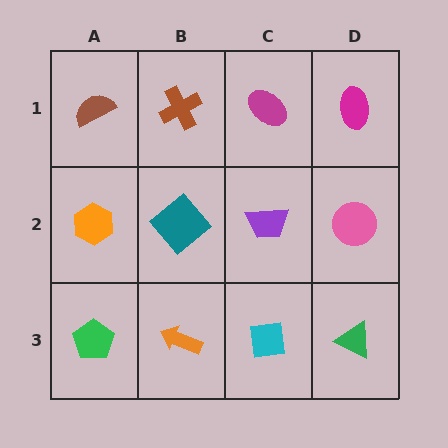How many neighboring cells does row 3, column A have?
2.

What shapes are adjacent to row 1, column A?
An orange hexagon (row 2, column A), a brown cross (row 1, column B).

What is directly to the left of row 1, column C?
A brown cross.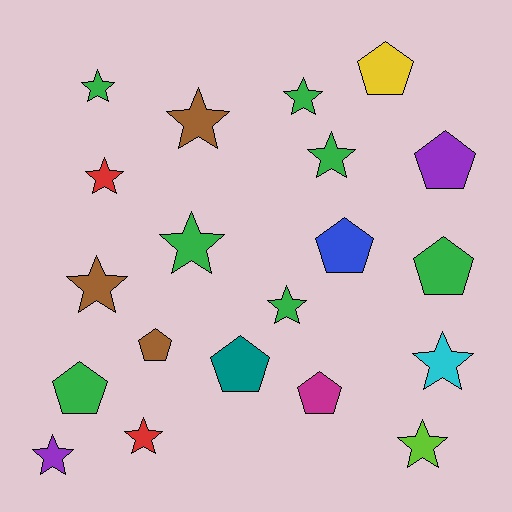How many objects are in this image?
There are 20 objects.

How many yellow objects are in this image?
There is 1 yellow object.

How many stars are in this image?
There are 12 stars.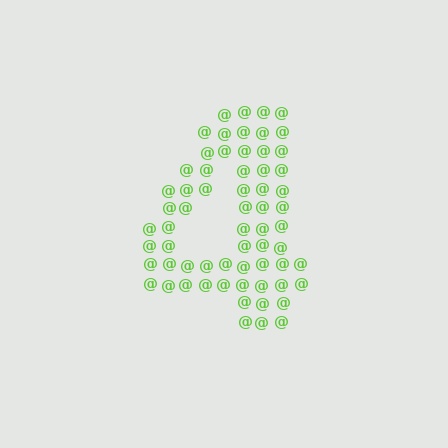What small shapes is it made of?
It is made of small at signs.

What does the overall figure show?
The overall figure shows the digit 4.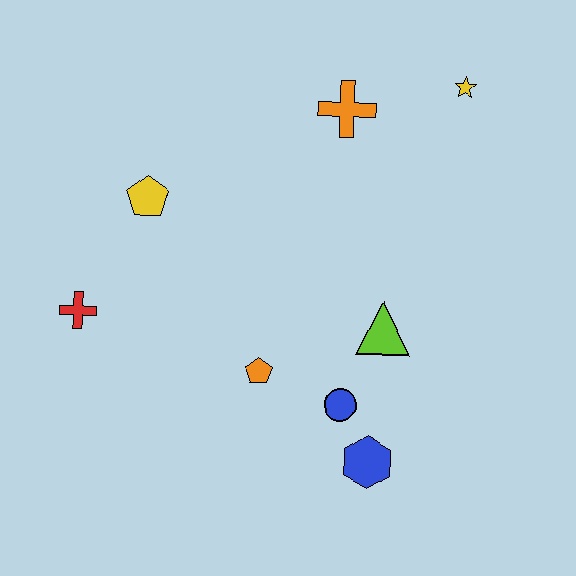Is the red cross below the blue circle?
No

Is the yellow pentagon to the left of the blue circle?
Yes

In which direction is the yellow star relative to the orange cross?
The yellow star is to the right of the orange cross.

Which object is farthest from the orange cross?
The blue hexagon is farthest from the orange cross.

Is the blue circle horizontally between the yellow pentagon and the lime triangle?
Yes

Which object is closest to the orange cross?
The yellow star is closest to the orange cross.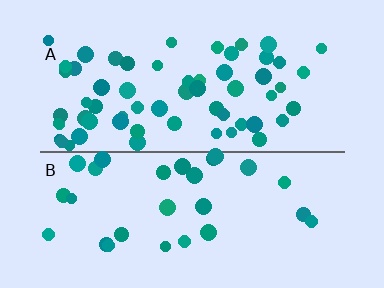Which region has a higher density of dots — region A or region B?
A (the top).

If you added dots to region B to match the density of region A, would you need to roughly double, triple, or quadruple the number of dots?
Approximately double.